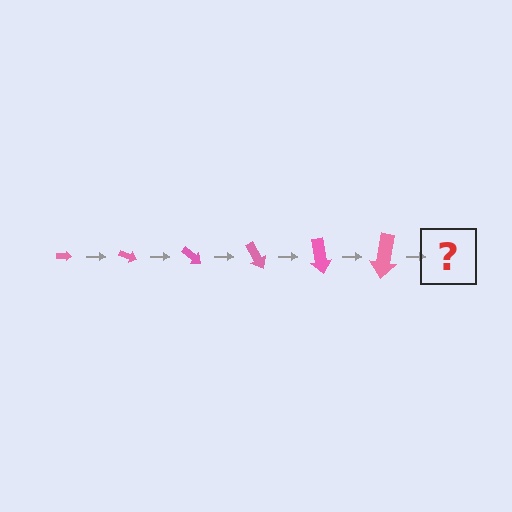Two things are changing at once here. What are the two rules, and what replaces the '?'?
The two rules are that the arrow grows larger each step and it rotates 20 degrees each step. The '?' should be an arrow, larger than the previous one and rotated 120 degrees from the start.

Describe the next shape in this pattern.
It should be an arrow, larger than the previous one and rotated 120 degrees from the start.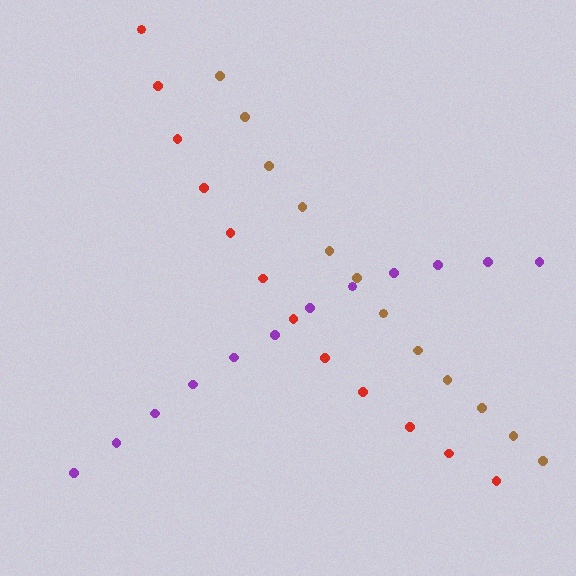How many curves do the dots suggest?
There are 3 distinct paths.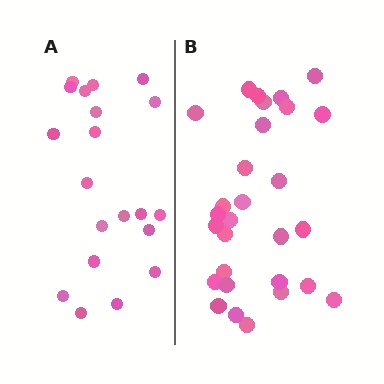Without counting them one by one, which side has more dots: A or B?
Region B (the right region) has more dots.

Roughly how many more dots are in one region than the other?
Region B has roughly 8 or so more dots than region A.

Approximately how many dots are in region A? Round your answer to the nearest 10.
About 20 dots.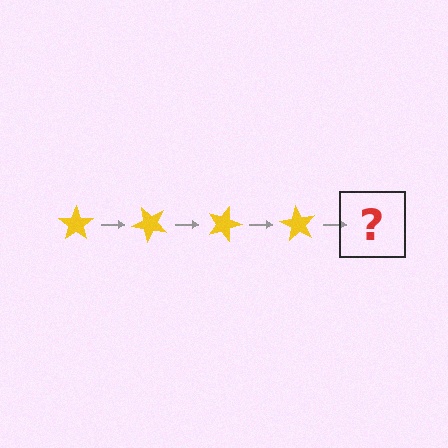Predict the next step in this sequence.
The next step is a yellow star rotated 180 degrees.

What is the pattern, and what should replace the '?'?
The pattern is that the star rotates 45 degrees each step. The '?' should be a yellow star rotated 180 degrees.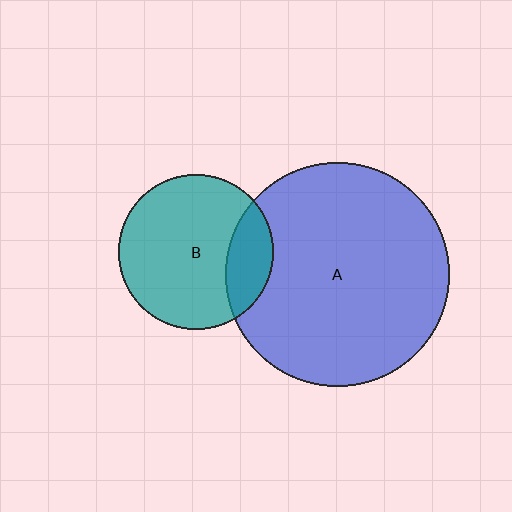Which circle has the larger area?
Circle A (blue).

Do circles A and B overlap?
Yes.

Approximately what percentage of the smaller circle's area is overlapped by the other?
Approximately 20%.